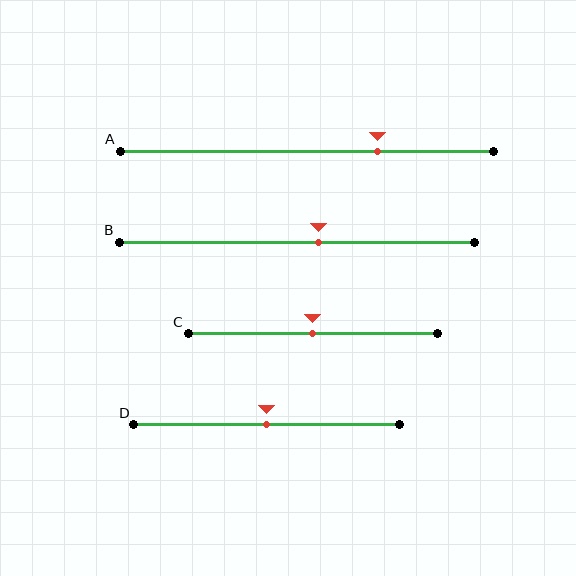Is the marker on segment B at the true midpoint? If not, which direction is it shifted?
No, the marker on segment B is shifted to the right by about 6% of the segment length.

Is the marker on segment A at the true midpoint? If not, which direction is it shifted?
No, the marker on segment A is shifted to the right by about 19% of the segment length.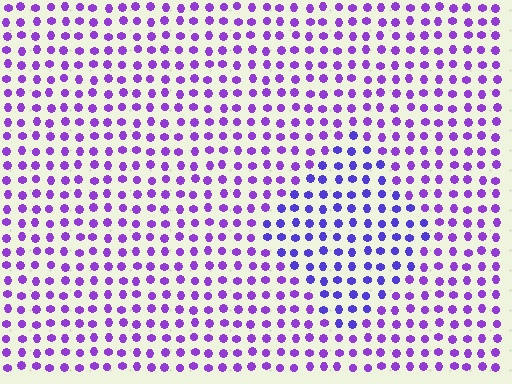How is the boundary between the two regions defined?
The boundary is defined purely by a slight shift in hue (about 27 degrees). Spacing, size, and orientation are identical on both sides.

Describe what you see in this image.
The image is filled with small purple elements in a uniform arrangement. A diamond-shaped region is visible where the elements are tinted to a slightly different hue, forming a subtle color boundary.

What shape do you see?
I see a diamond.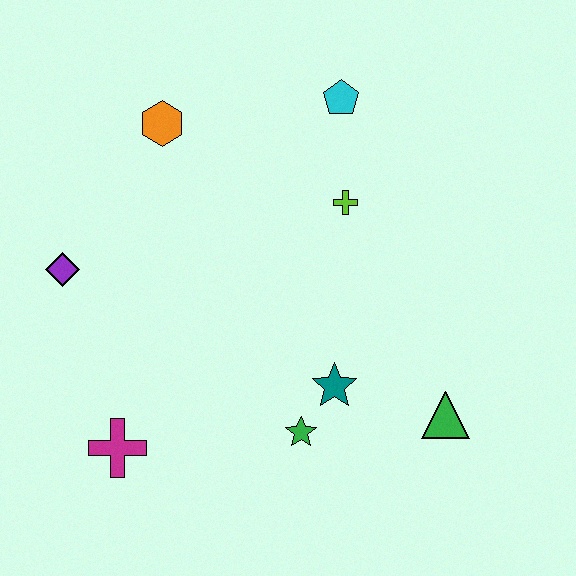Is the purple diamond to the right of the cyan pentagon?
No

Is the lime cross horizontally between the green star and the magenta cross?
No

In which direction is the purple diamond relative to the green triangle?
The purple diamond is to the left of the green triangle.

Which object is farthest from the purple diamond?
The green triangle is farthest from the purple diamond.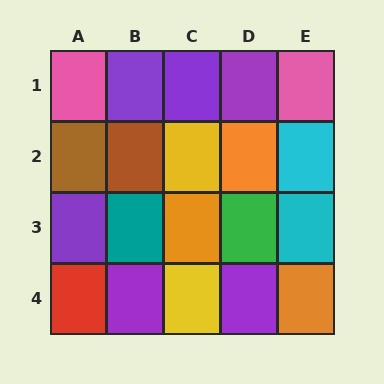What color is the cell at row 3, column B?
Teal.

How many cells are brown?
2 cells are brown.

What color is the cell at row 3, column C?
Orange.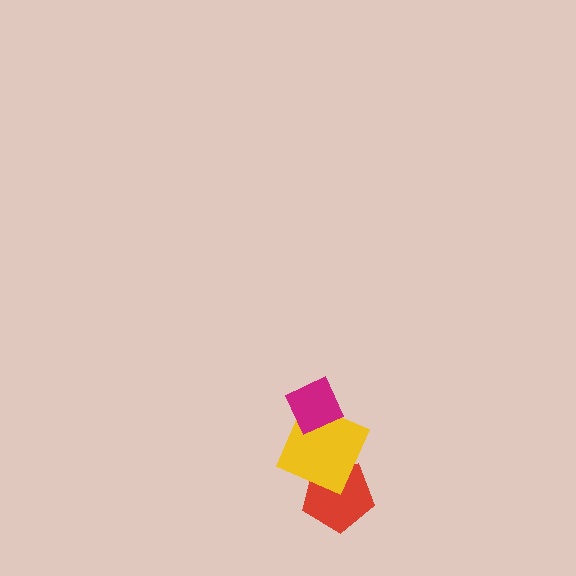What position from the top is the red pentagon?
The red pentagon is 3rd from the top.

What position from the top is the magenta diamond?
The magenta diamond is 1st from the top.